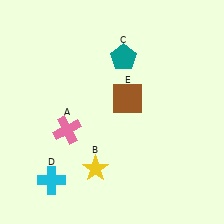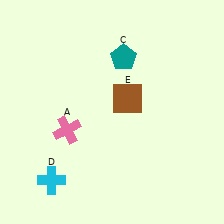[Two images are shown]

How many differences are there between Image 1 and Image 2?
There is 1 difference between the two images.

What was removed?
The yellow star (B) was removed in Image 2.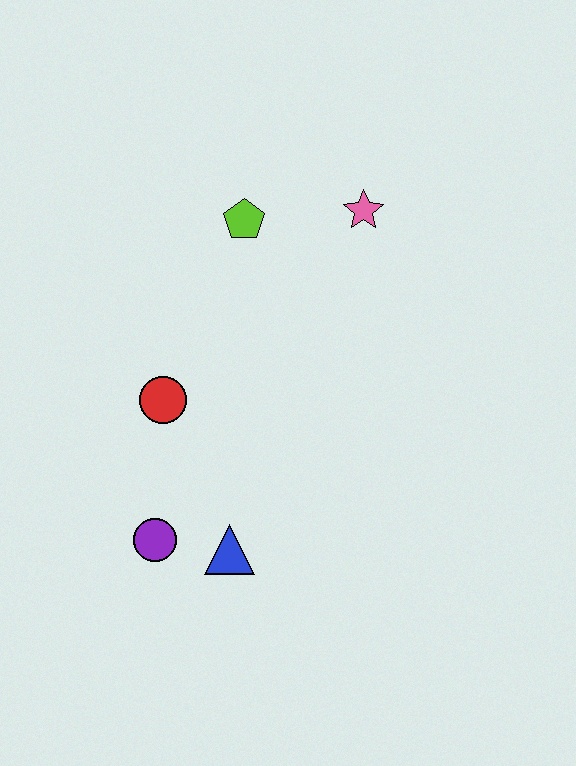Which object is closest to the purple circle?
The blue triangle is closest to the purple circle.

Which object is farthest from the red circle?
The pink star is farthest from the red circle.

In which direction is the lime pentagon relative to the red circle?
The lime pentagon is above the red circle.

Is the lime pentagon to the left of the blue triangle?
No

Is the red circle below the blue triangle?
No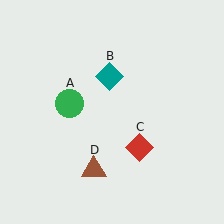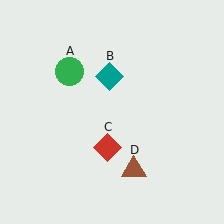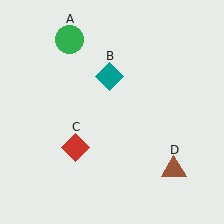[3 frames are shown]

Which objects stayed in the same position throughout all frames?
Teal diamond (object B) remained stationary.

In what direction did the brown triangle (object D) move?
The brown triangle (object D) moved right.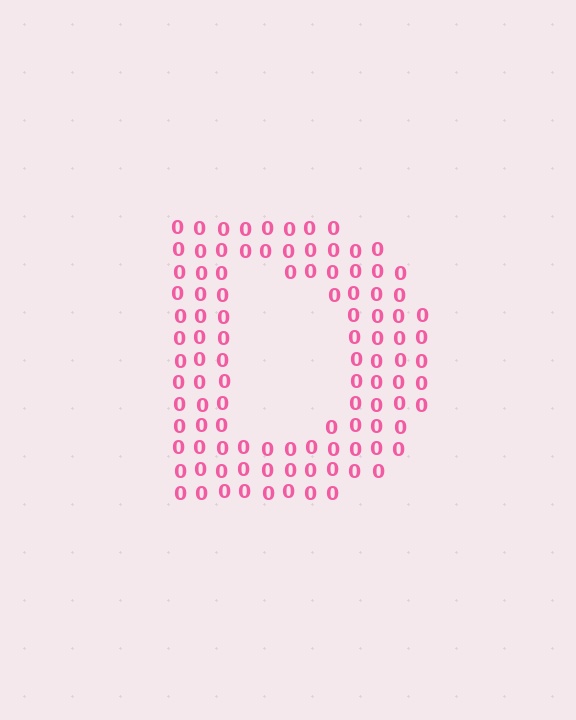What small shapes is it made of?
It is made of small digit 0's.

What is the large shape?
The large shape is the letter D.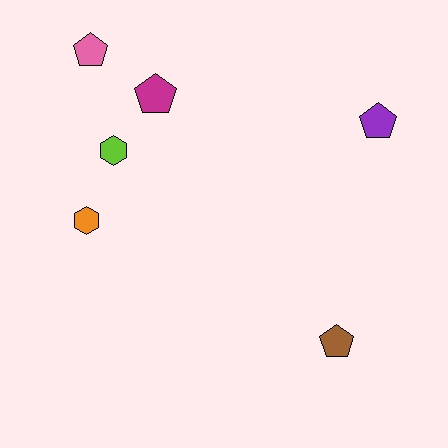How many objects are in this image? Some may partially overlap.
There are 6 objects.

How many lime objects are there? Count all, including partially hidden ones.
There is 1 lime object.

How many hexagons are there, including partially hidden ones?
There are 2 hexagons.